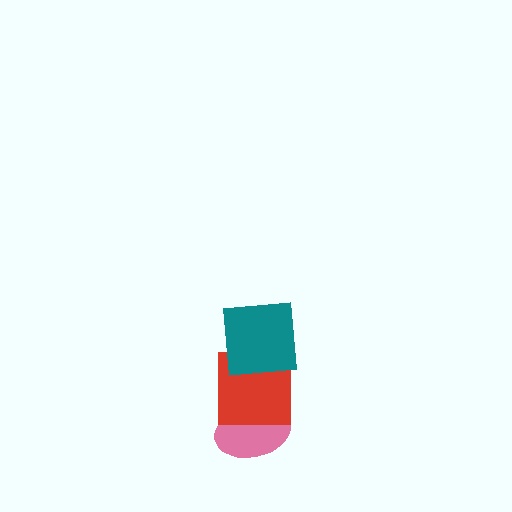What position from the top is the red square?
The red square is 2nd from the top.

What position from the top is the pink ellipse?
The pink ellipse is 3rd from the top.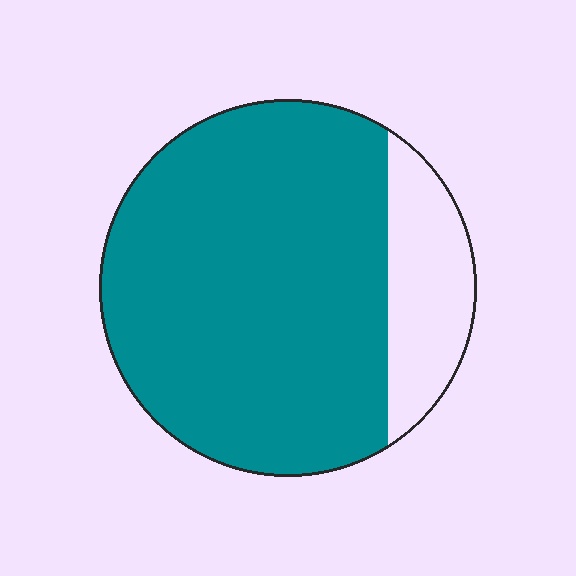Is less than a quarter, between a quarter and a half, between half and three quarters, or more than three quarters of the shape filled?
More than three quarters.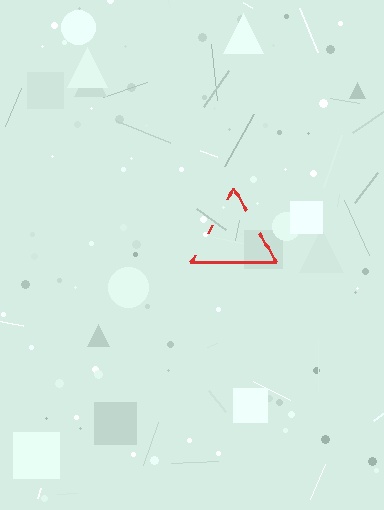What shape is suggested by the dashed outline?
The dashed outline suggests a triangle.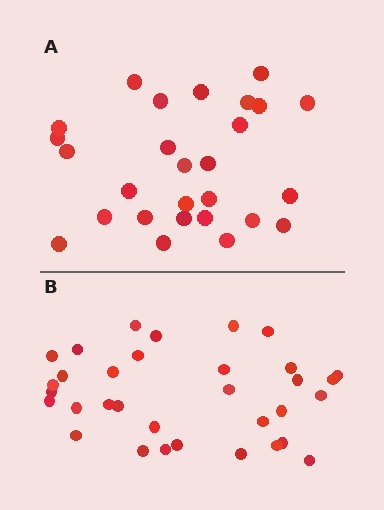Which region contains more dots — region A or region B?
Region B (the bottom region) has more dots.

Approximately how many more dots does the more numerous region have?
Region B has about 6 more dots than region A.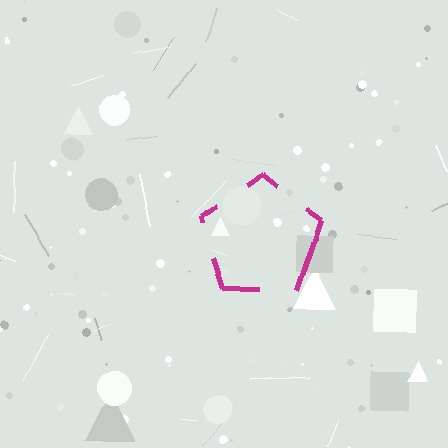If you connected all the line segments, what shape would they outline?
They would outline a pentagon.